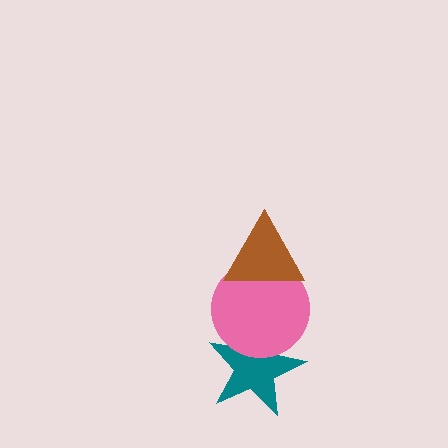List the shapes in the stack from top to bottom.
From top to bottom: the brown triangle, the pink circle, the teal star.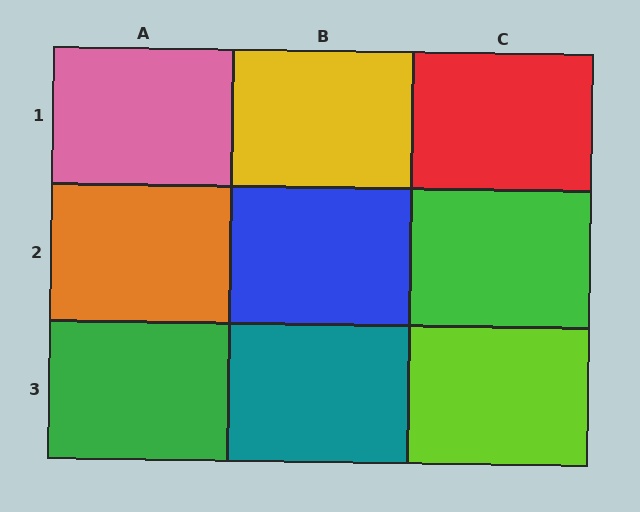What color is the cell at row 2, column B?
Blue.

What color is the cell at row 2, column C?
Green.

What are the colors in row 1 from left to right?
Pink, yellow, red.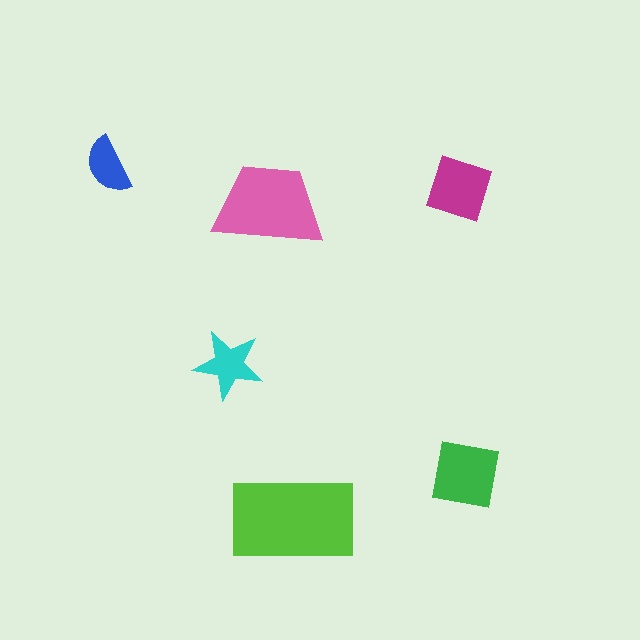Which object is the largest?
The lime rectangle.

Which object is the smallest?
The blue semicircle.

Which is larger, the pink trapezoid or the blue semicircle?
The pink trapezoid.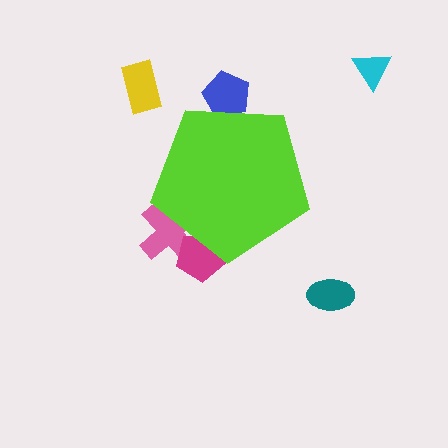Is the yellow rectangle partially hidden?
No, the yellow rectangle is fully visible.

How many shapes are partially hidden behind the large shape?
3 shapes are partially hidden.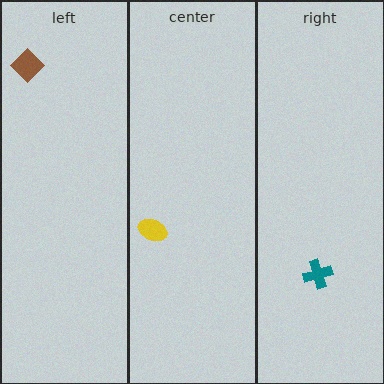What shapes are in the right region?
The teal cross.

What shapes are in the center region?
The yellow ellipse.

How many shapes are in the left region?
1.